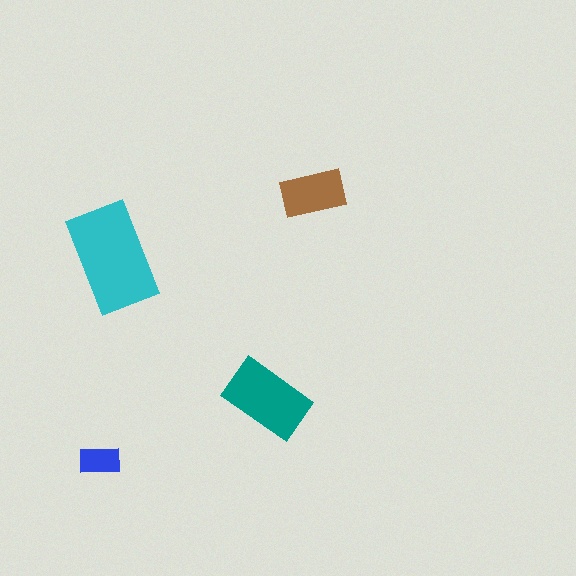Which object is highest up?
The brown rectangle is topmost.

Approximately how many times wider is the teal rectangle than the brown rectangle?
About 1.5 times wider.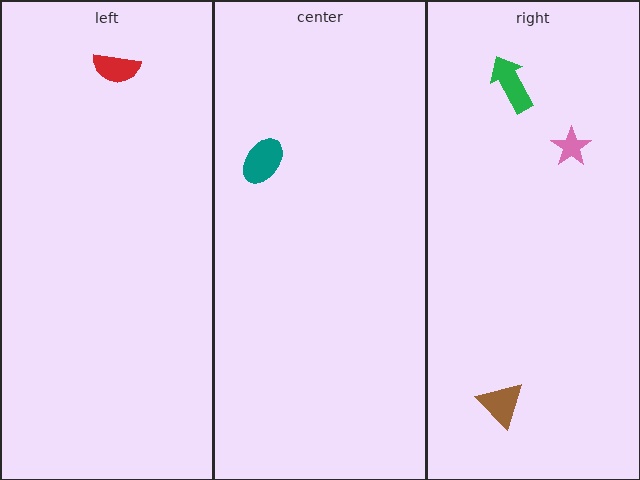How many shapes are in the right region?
3.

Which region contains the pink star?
The right region.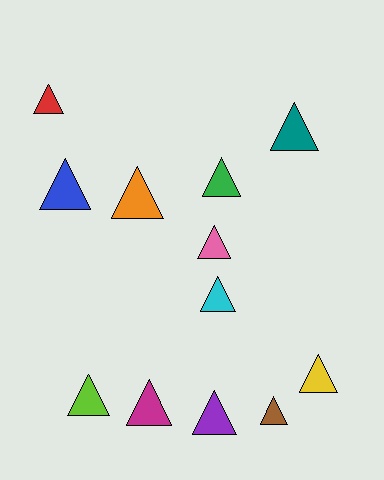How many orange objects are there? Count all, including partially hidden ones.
There is 1 orange object.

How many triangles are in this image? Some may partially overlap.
There are 12 triangles.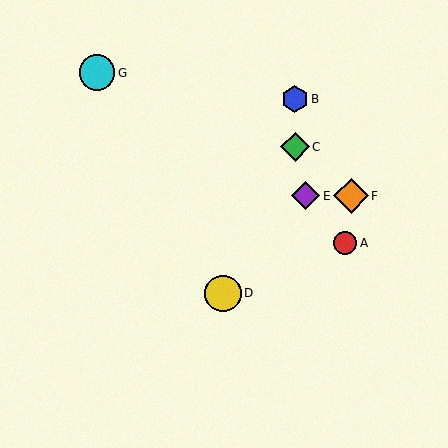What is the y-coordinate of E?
Object E is at y≈196.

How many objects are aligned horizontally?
2 objects (E, F) are aligned horizontally.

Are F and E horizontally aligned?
Yes, both are at y≈196.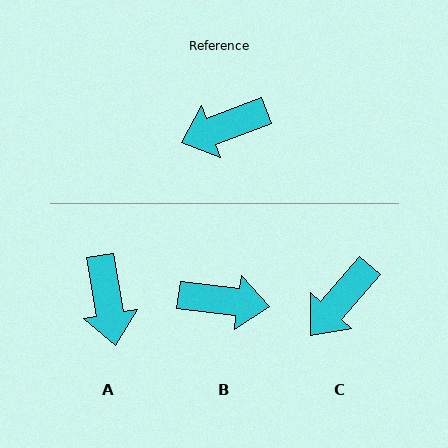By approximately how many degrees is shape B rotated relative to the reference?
Approximately 152 degrees counter-clockwise.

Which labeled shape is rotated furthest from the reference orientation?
B, about 152 degrees away.